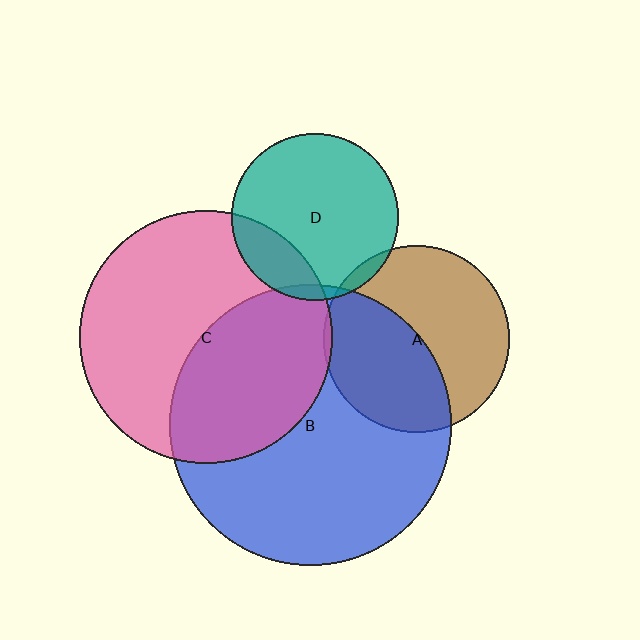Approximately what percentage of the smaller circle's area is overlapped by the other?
Approximately 5%.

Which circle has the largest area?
Circle B (blue).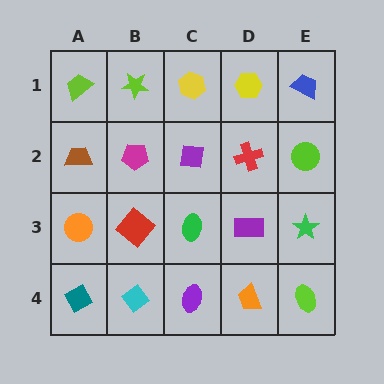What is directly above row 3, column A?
A brown trapezoid.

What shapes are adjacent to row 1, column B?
A magenta pentagon (row 2, column B), a lime trapezoid (row 1, column A), a yellow hexagon (row 1, column C).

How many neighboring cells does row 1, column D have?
3.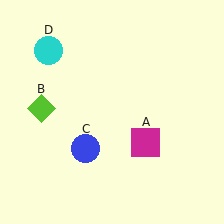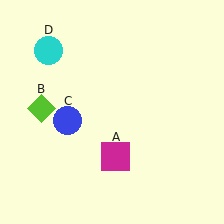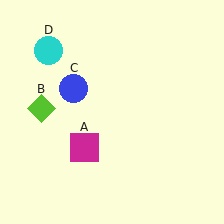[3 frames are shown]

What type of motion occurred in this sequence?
The magenta square (object A), blue circle (object C) rotated clockwise around the center of the scene.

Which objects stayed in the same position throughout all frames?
Lime diamond (object B) and cyan circle (object D) remained stationary.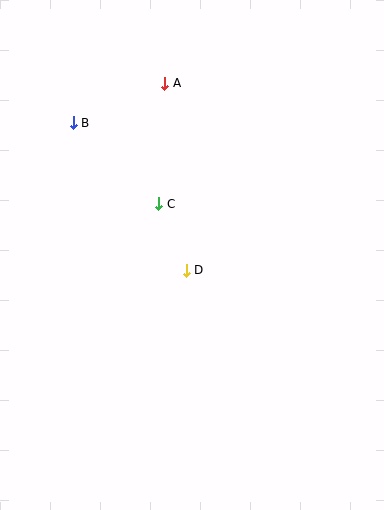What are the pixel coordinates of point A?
Point A is at (165, 83).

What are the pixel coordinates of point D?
Point D is at (186, 270).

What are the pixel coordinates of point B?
Point B is at (73, 123).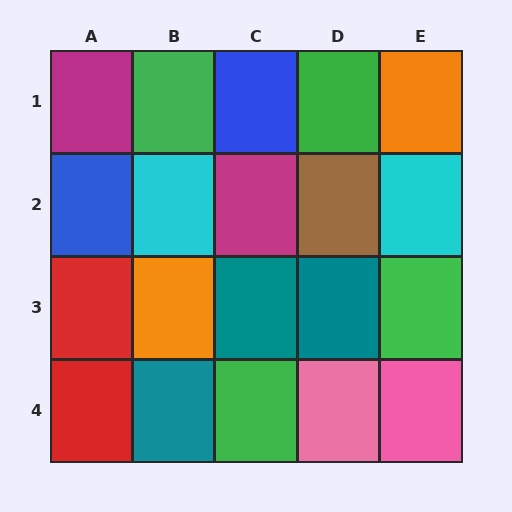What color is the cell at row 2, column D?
Brown.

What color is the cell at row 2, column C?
Magenta.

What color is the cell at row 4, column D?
Pink.